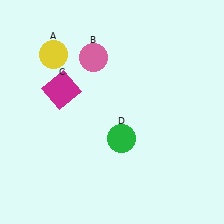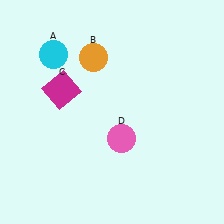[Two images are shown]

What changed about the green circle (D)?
In Image 1, D is green. In Image 2, it changed to pink.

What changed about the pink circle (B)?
In Image 1, B is pink. In Image 2, it changed to orange.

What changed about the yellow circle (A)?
In Image 1, A is yellow. In Image 2, it changed to cyan.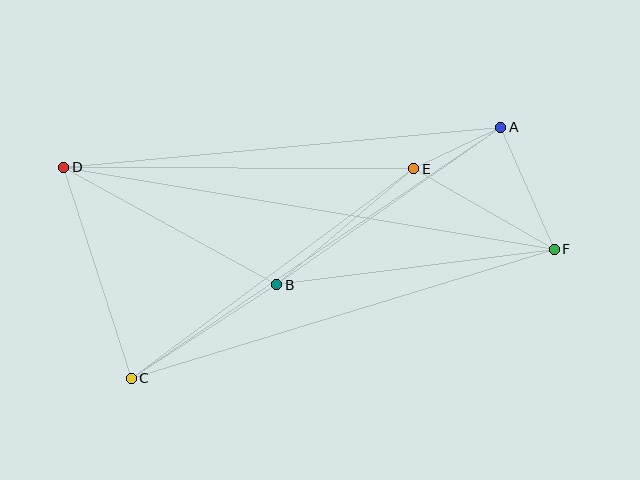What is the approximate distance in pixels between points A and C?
The distance between A and C is approximately 447 pixels.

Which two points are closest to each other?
Points A and E are closest to each other.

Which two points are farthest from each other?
Points D and F are farthest from each other.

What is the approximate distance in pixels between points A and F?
The distance between A and F is approximately 134 pixels.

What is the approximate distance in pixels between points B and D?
The distance between B and D is approximately 243 pixels.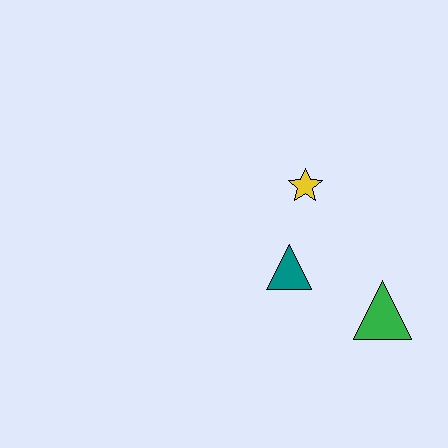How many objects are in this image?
There are 3 objects.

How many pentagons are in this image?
There are no pentagons.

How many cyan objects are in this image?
There are no cyan objects.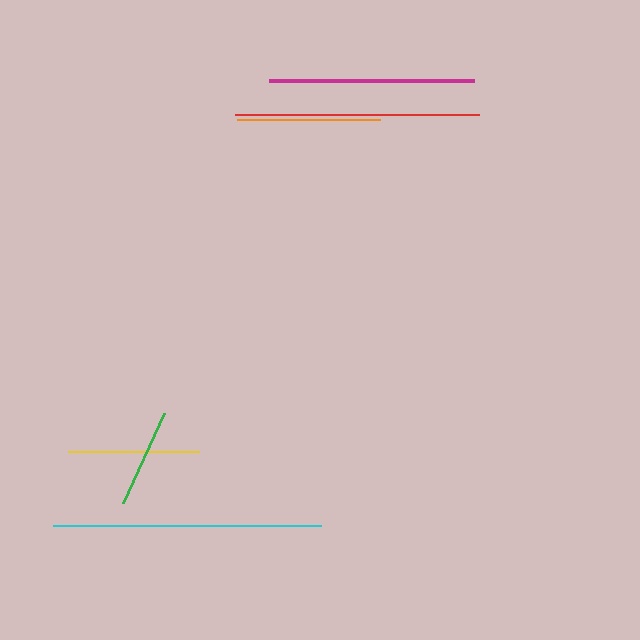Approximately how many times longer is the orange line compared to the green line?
The orange line is approximately 1.4 times the length of the green line.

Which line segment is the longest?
The cyan line is the longest at approximately 268 pixels.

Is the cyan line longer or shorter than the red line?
The cyan line is longer than the red line.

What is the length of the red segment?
The red segment is approximately 244 pixels long.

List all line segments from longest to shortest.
From longest to shortest: cyan, red, magenta, orange, yellow, green.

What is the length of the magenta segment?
The magenta segment is approximately 205 pixels long.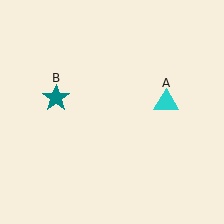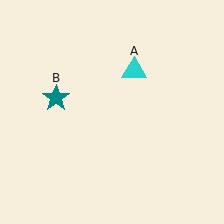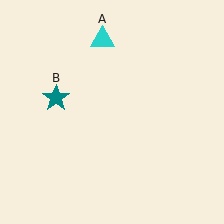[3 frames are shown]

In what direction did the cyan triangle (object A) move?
The cyan triangle (object A) moved up and to the left.